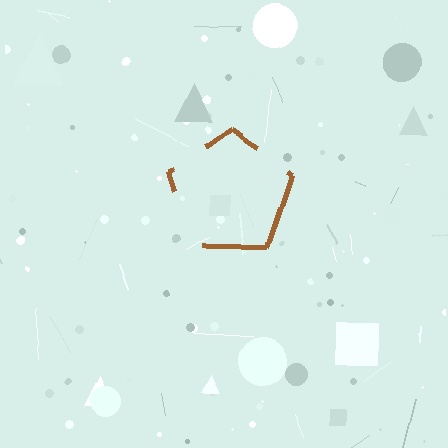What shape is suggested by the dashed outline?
The dashed outline suggests a pentagon.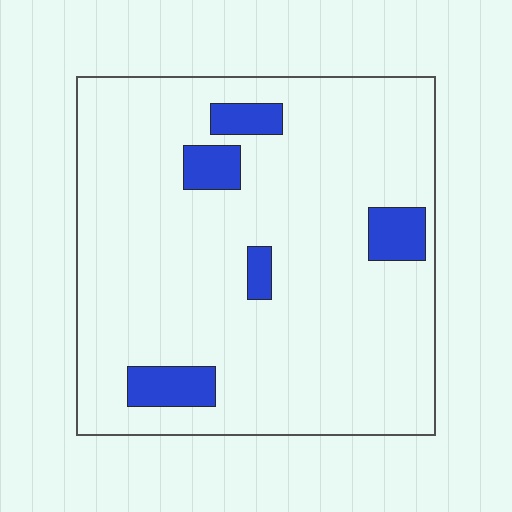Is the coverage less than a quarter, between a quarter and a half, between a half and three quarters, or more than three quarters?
Less than a quarter.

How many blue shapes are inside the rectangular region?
5.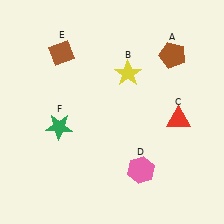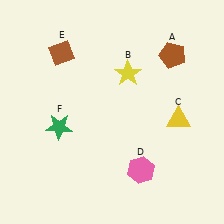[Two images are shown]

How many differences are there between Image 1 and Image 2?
There is 1 difference between the two images.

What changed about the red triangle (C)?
In Image 1, C is red. In Image 2, it changed to yellow.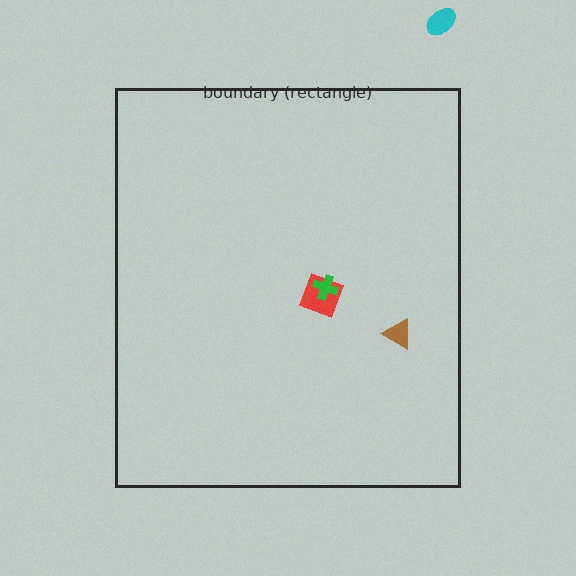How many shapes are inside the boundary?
3 inside, 1 outside.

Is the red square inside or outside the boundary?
Inside.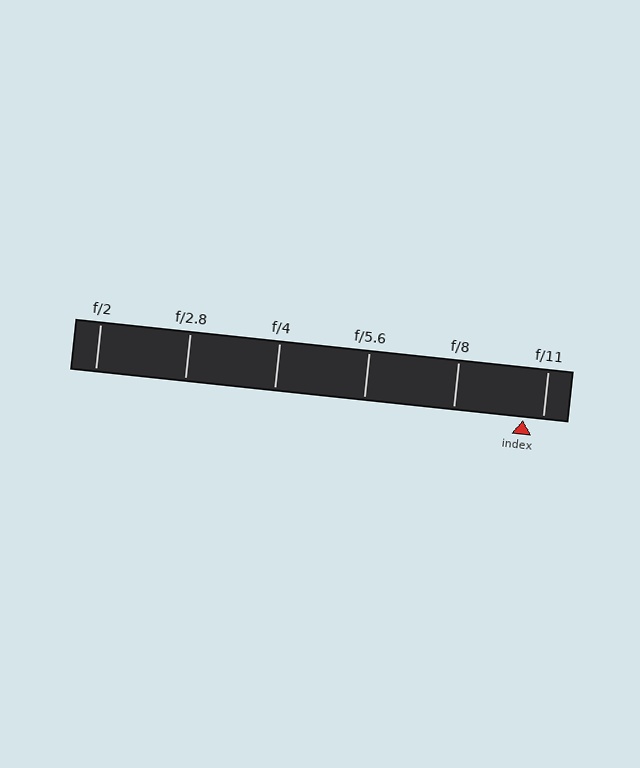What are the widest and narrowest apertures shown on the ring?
The widest aperture shown is f/2 and the narrowest is f/11.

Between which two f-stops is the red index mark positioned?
The index mark is between f/8 and f/11.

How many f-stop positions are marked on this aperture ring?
There are 6 f-stop positions marked.